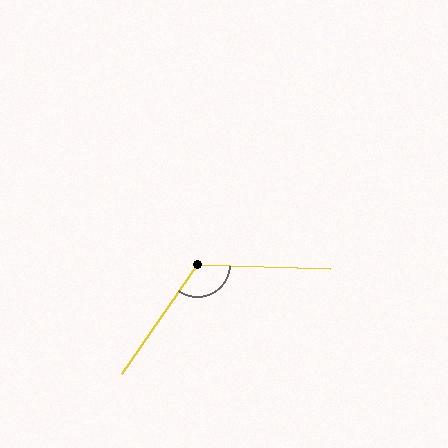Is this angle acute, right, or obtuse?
It is obtuse.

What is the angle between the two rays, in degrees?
Approximately 122 degrees.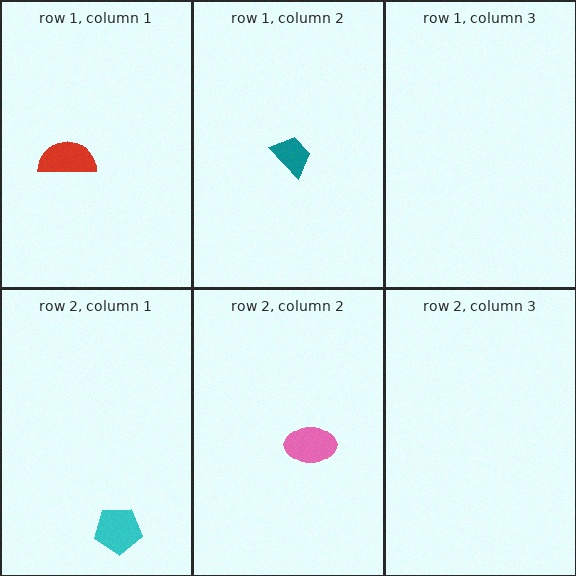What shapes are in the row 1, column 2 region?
The teal trapezoid.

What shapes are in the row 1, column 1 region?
The red semicircle.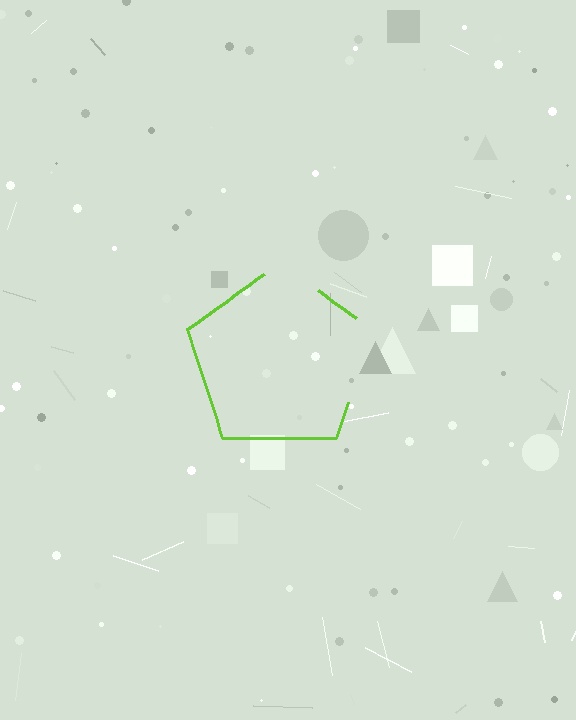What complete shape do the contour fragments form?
The contour fragments form a pentagon.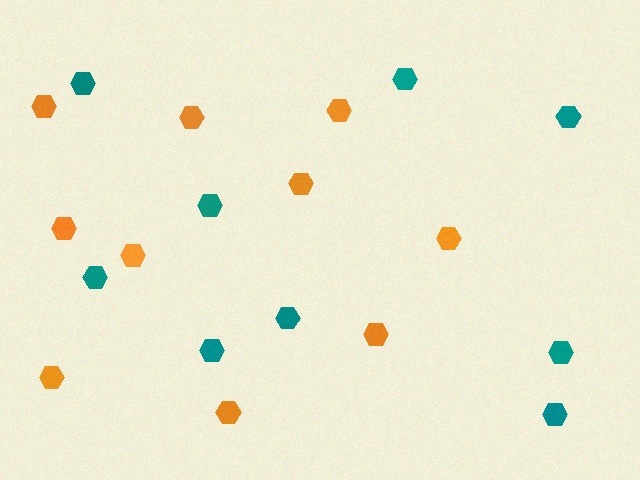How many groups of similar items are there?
There are 2 groups: one group of orange hexagons (10) and one group of teal hexagons (9).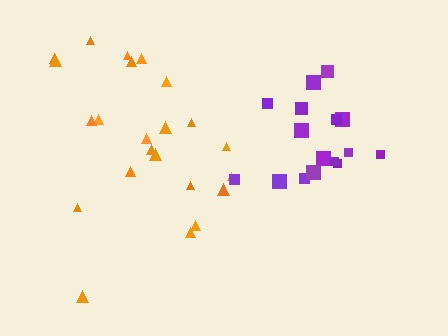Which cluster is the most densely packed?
Purple.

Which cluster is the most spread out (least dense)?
Orange.